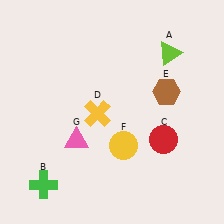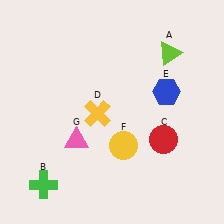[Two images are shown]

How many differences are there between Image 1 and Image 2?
There is 1 difference between the two images.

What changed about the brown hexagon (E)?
In Image 1, E is brown. In Image 2, it changed to blue.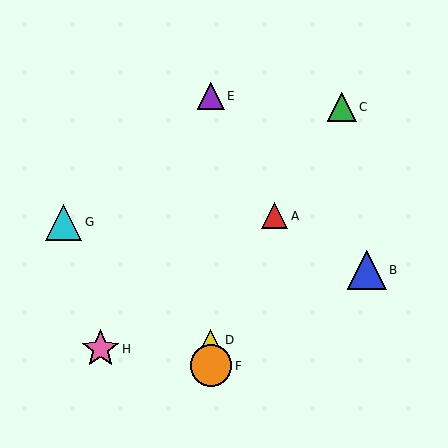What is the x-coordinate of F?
Object F is at x≈211.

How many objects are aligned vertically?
3 objects (D, E, F) are aligned vertically.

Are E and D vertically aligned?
Yes, both are at x≈211.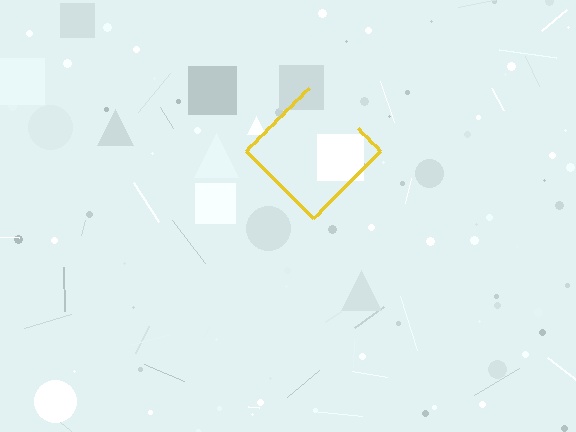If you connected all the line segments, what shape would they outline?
They would outline a diamond.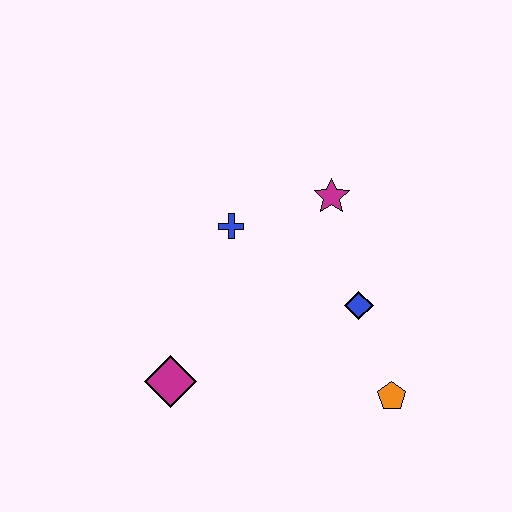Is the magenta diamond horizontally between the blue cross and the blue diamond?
No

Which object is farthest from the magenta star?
The magenta diamond is farthest from the magenta star.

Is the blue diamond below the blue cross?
Yes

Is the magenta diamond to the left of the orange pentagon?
Yes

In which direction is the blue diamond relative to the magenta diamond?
The blue diamond is to the right of the magenta diamond.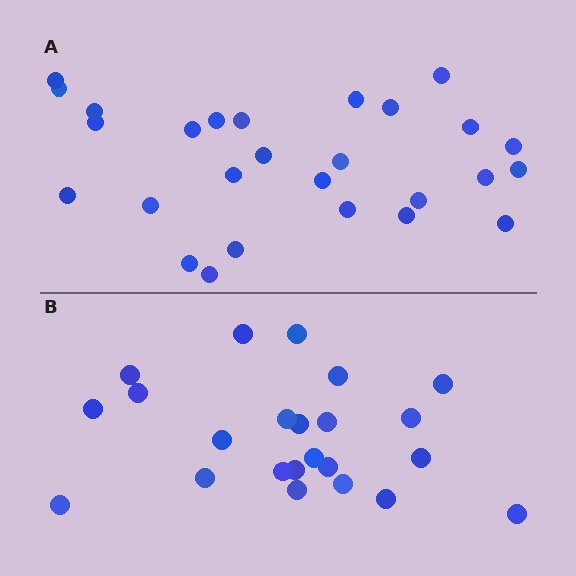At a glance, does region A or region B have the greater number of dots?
Region A (the top region) has more dots.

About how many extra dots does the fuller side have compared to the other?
Region A has about 4 more dots than region B.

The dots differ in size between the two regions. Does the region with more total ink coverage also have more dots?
No. Region B has more total ink coverage because its dots are larger, but region A actually contains more individual dots. Total area can be misleading — the number of items is what matters here.